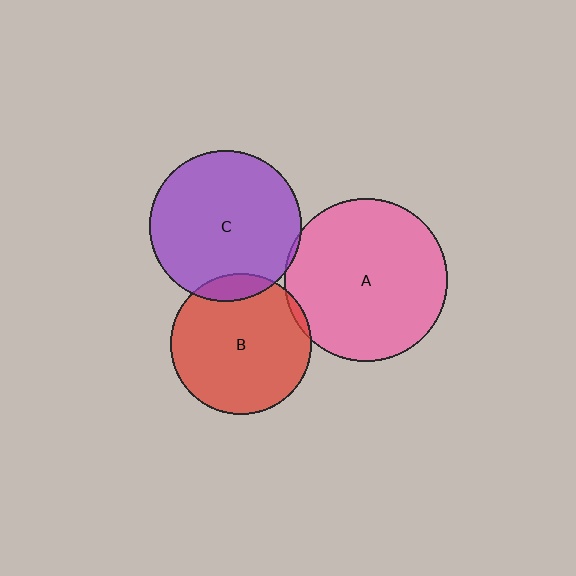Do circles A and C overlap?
Yes.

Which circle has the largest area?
Circle A (pink).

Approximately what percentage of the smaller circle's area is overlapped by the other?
Approximately 5%.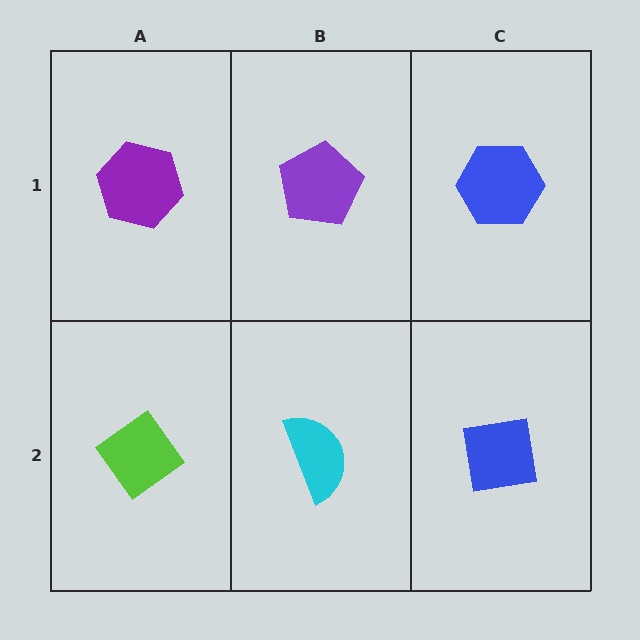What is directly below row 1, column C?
A blue square.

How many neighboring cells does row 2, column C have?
2.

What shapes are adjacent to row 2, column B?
A purple pentagon (row 1, column B), a lime diamond (row 2, column A), a blue square (row 2, column C).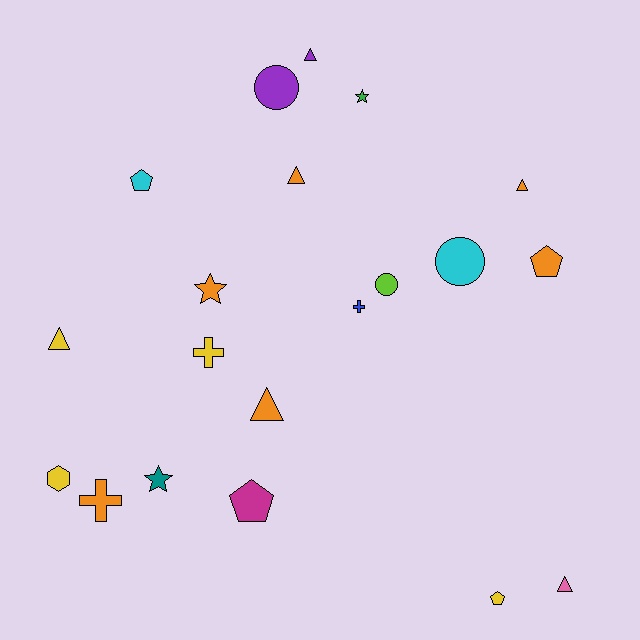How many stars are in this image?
There are 3 stars.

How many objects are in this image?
There are 20 objects.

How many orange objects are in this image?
There are 6 orange objects.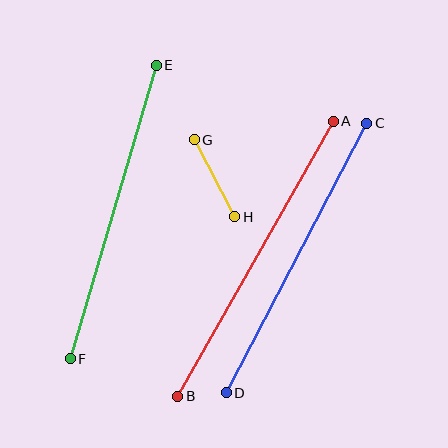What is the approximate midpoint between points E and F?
The midpoint is at approximately (113, 212) pixels.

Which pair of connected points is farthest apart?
Points A and B are farthest apart.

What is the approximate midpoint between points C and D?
The midpoint is at approximately (297, 258) pixels.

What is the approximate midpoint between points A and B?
The midpoint is at approximately (255, 259) pixels.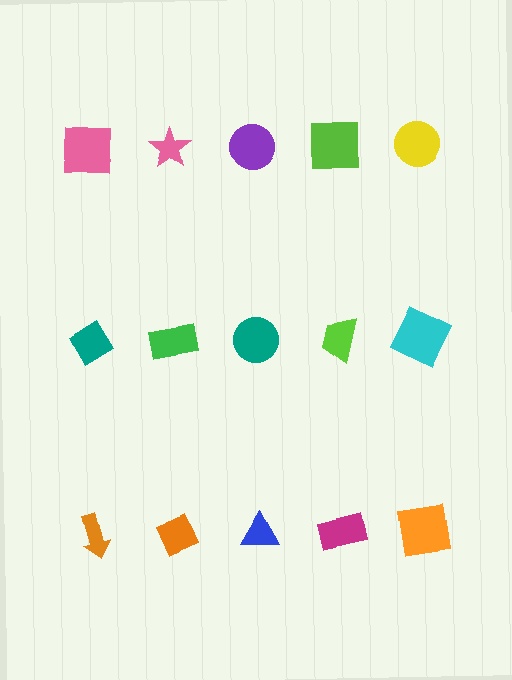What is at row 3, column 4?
A magenta rectangle.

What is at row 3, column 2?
An orange diamond.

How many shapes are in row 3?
5 shapes.